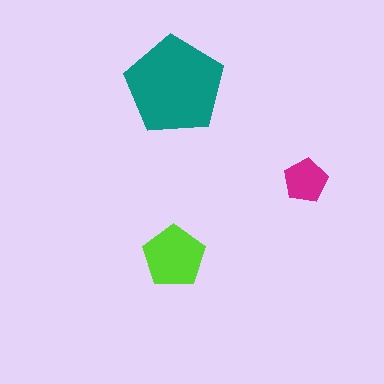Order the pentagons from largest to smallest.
the teal one, the lime one, the magenta one.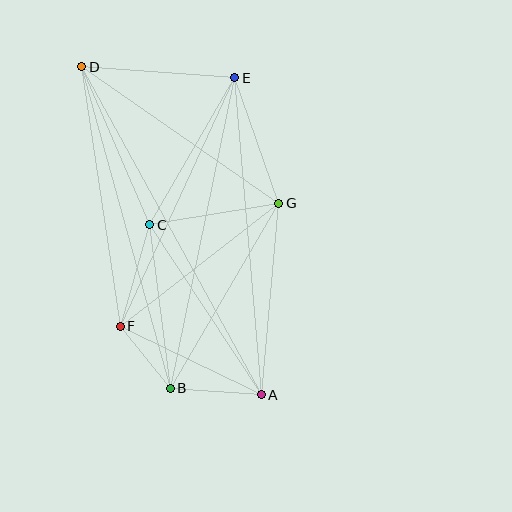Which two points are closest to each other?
Points B and F are closest to each other.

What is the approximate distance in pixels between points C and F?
The distance between C and F is approximately 106 pixels.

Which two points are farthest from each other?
Points A and D are farthest from each other.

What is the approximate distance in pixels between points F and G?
The distance between F and G is approximately 201 pixels.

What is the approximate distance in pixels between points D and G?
The distance between D and G is approximately 240 pixels.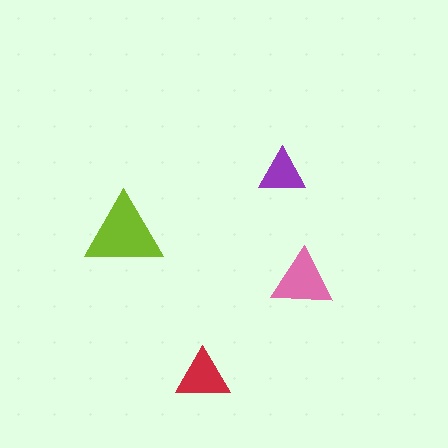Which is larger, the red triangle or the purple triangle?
The red one.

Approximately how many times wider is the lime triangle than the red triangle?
About 1.5 times wider.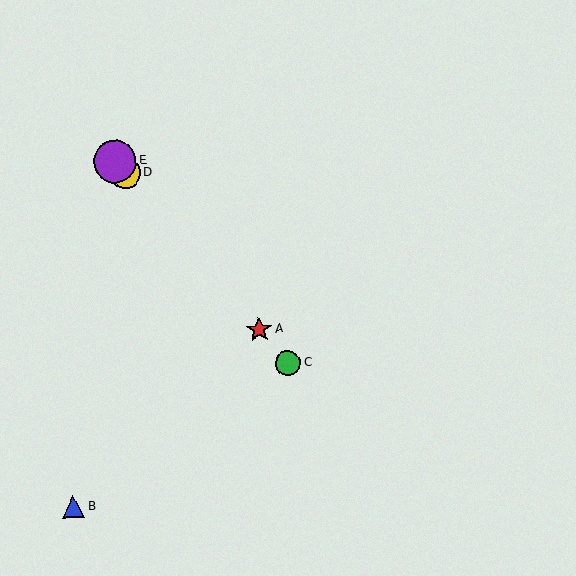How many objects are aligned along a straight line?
4 objects (A, C, D, E) are aligned along a straight line.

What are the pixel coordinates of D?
Object D is at (125, 173).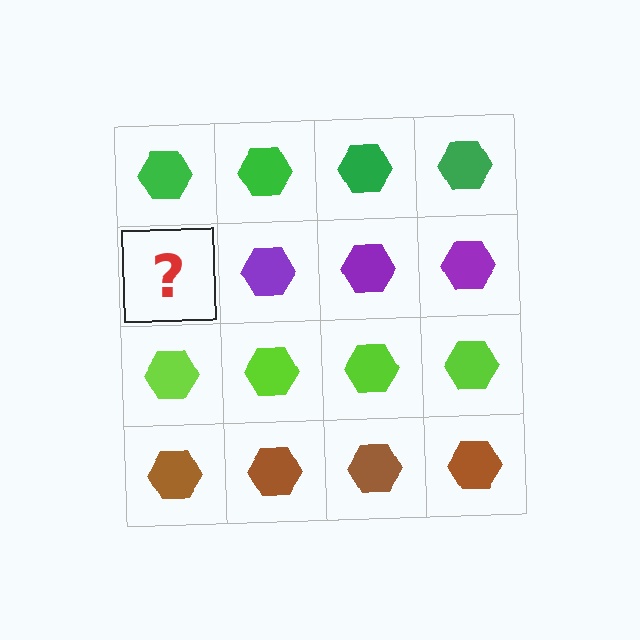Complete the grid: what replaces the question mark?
The question mark should be replaced with a purple hexagon.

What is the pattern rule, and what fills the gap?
The rule is that each row has a consistent color. The gap should be filled with a purple hexagon.